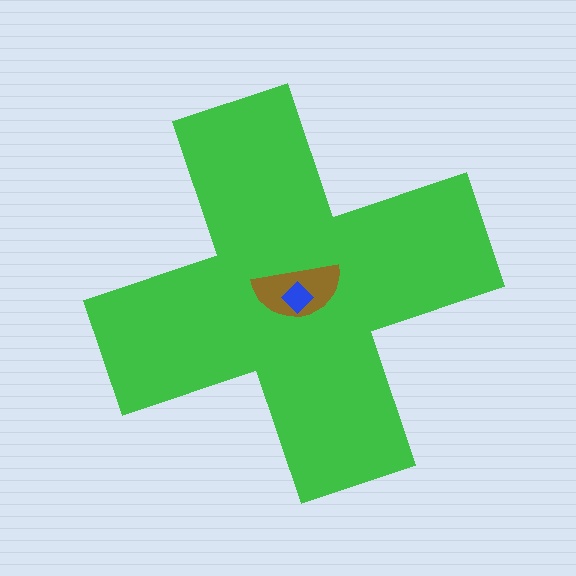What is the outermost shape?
The green cross.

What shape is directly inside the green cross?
The brown semicircle.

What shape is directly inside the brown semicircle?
The blue diamond.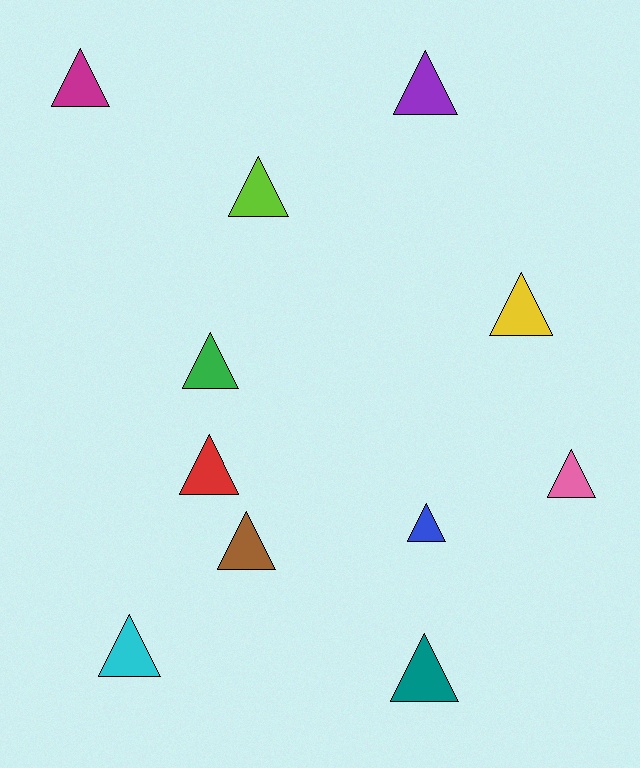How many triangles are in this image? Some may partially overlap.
There are 11 triangles.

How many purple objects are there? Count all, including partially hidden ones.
There is 1 purple object.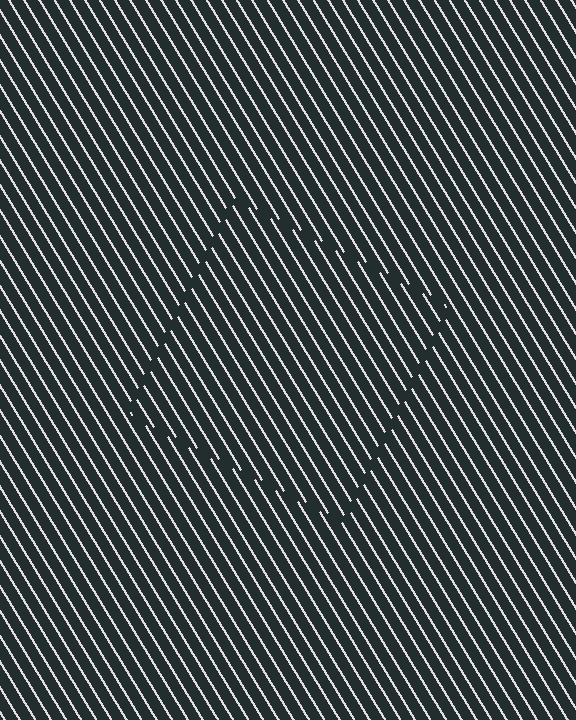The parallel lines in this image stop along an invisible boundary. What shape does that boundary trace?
An illusory square. The interior of the shape contains the same grating, shifted by half a period — the contour is defined by the phase discontinuity where line-ends from the inner and outer gratings abut.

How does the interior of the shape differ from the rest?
The interior of the shape contains the same grating, shifted by half a period — the contour is defined by the phase discontinuity where line-ends from the inner and outer gratings abut.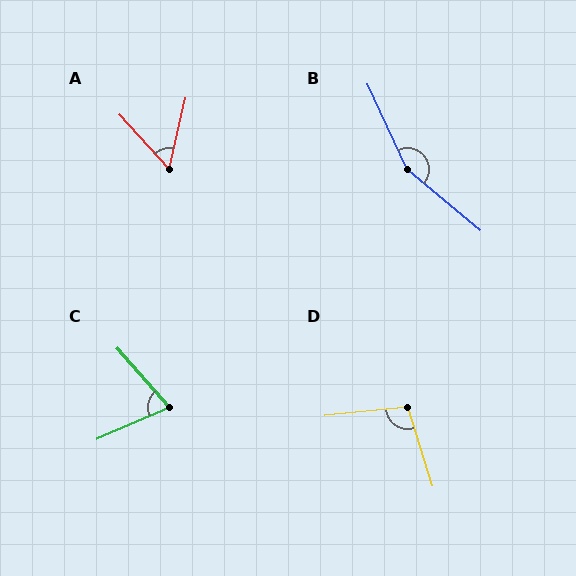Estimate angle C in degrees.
Approximately 72 degrees.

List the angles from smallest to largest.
A (55°), C (72°), D (101°), B (155°).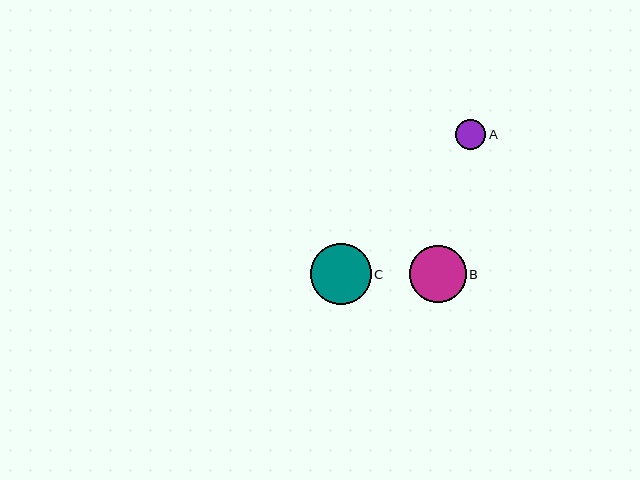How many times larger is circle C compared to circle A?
Circle C is approximately 2.0 times the size of circle A.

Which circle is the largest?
Circle C is the largest with a size of approximately 61 pixels.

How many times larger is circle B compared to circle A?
Circle B is approximately 1.9 times the size of circle A.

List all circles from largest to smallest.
From largest to smallest: C, B, A.